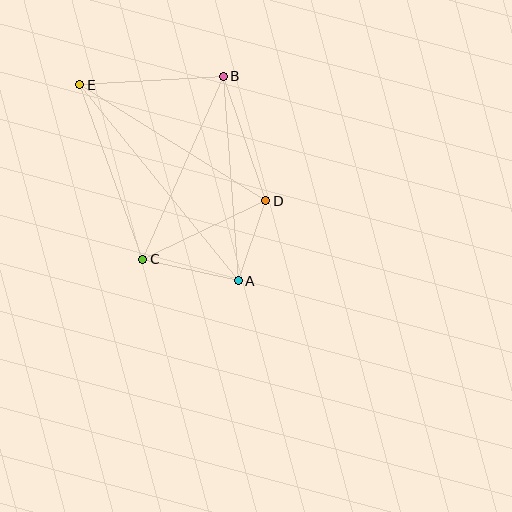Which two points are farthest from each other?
Points A and E are farthest from each other.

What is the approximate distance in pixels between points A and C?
The distance between A and C is approximately 98 pixels.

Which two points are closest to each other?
Points A and D are closest to each other.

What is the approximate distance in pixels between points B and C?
The distance between B and C is approximately 200 pixels.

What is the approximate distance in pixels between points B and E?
The distance between B and E is approximately 144 pixels.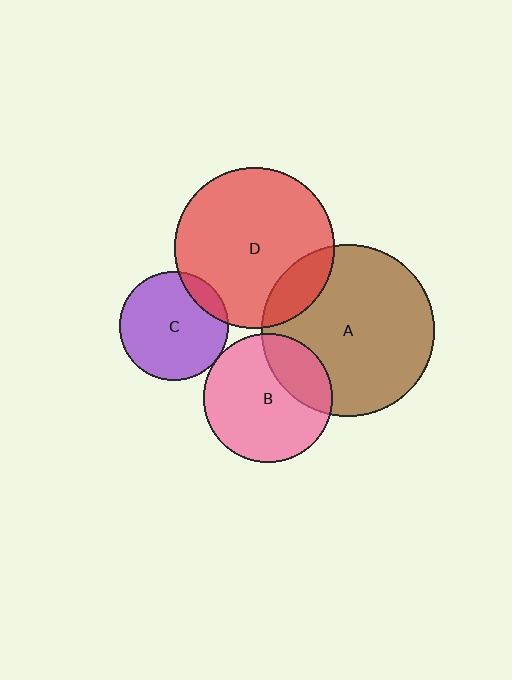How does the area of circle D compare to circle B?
Approximately 1.5 times.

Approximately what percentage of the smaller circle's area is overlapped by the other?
Approximately 15%.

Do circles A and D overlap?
Yes.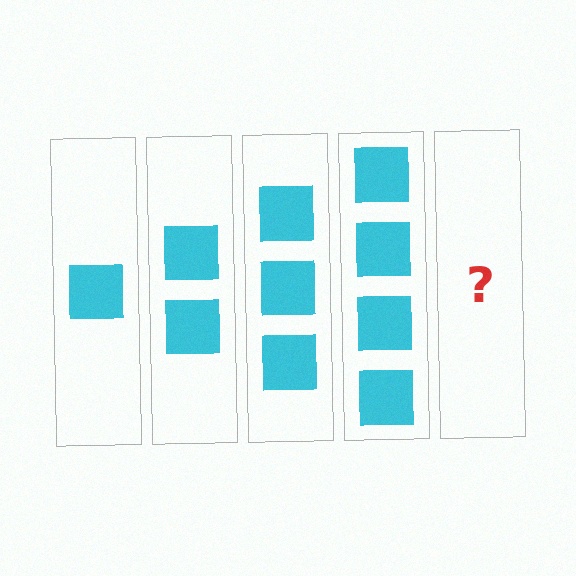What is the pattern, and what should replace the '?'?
The pattern is that each step adds one more square. The '?' should be 5 squares.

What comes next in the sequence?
The next element should be 5 squares.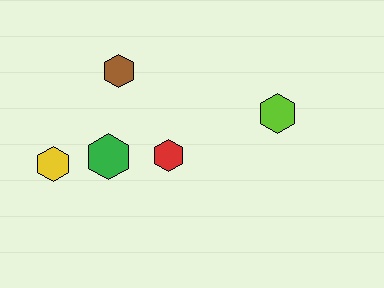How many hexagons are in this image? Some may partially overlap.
There are 5 hexagons.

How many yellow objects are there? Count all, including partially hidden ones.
There is 1 yellow object.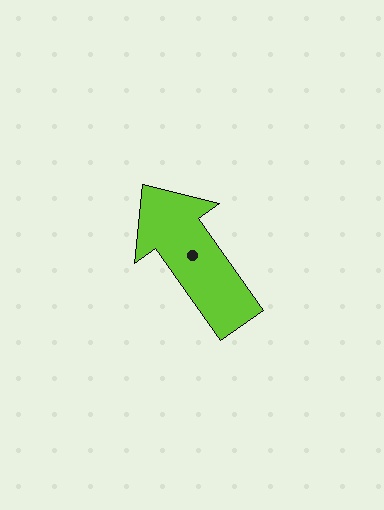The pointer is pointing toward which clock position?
Roughly 11 o'clock.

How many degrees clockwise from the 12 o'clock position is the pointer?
Approximately 325 degrees.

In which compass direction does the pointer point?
Northwest.